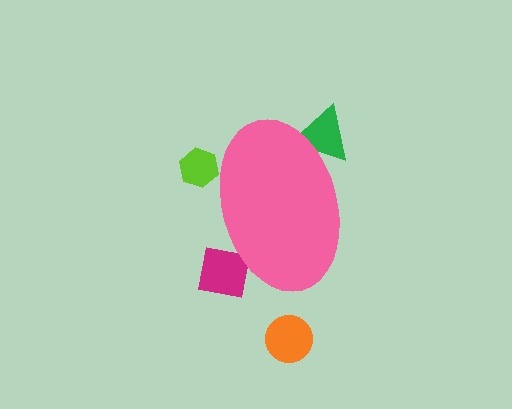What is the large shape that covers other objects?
A pink ellipse.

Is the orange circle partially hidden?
No, the orange circle is fully visible.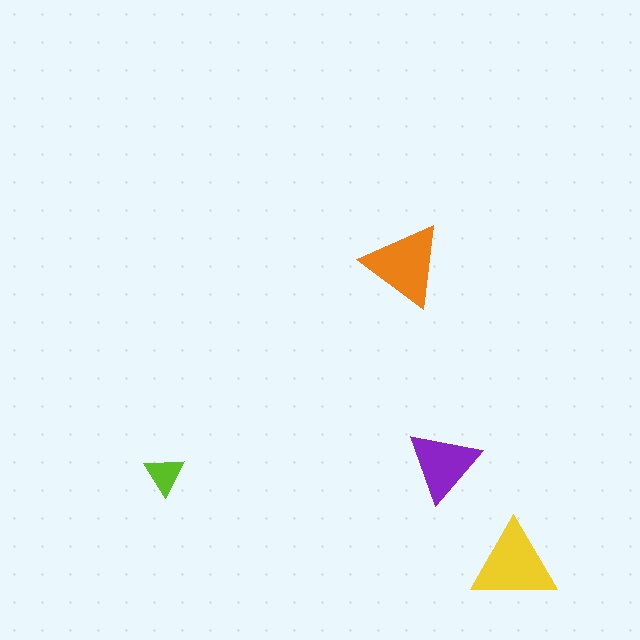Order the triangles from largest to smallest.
the yellow one, the orange one, the purple one, the lime one.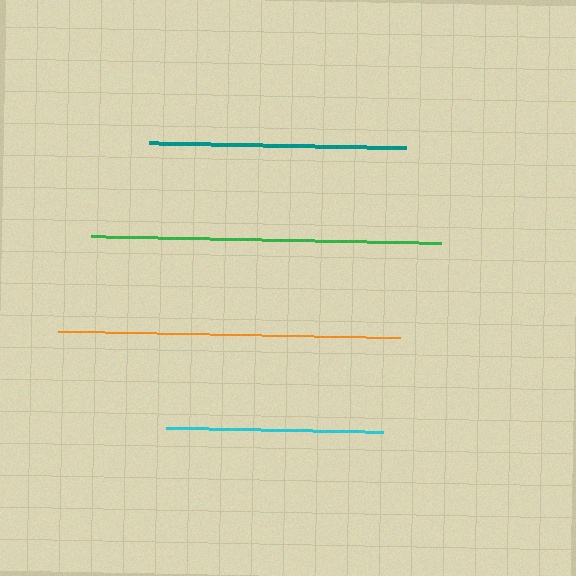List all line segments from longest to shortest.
From longest to shortest: green, orange, teal, cyan.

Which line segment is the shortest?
The cyan line is the shortest at approximately 218 pixels.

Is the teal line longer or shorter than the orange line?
The orange line is longer than the teal line.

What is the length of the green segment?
The green segment is approximately 349 pixels long.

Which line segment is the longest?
The green line is the longest at approximately 349 pixels.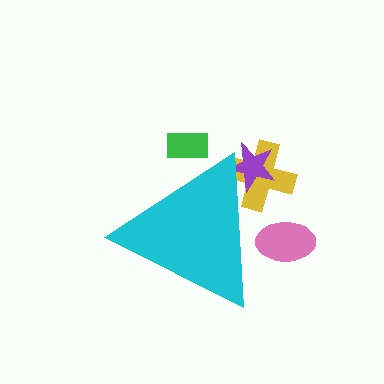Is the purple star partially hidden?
Yes, the purple star is partially hidden behind the cyan triangle.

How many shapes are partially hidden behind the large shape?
4 shapes are partially hidden.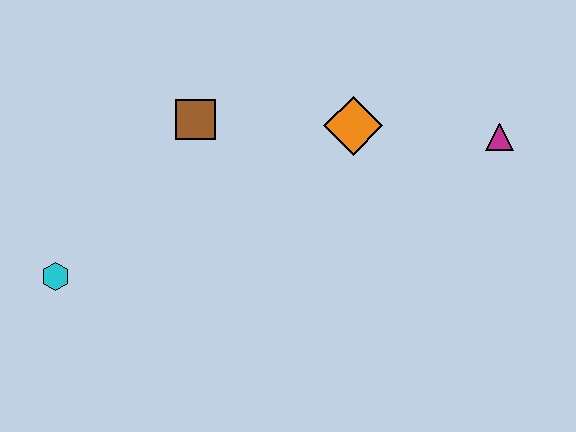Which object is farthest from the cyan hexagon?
The magenta triangle is farthest from the cyan hexagon.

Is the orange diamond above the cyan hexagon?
Yes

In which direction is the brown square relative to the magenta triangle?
The brown square is to the left of the magenta triangle.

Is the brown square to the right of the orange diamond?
No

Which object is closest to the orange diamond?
The magenta triangle is closest to the orange diamond.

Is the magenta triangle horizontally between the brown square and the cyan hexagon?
No